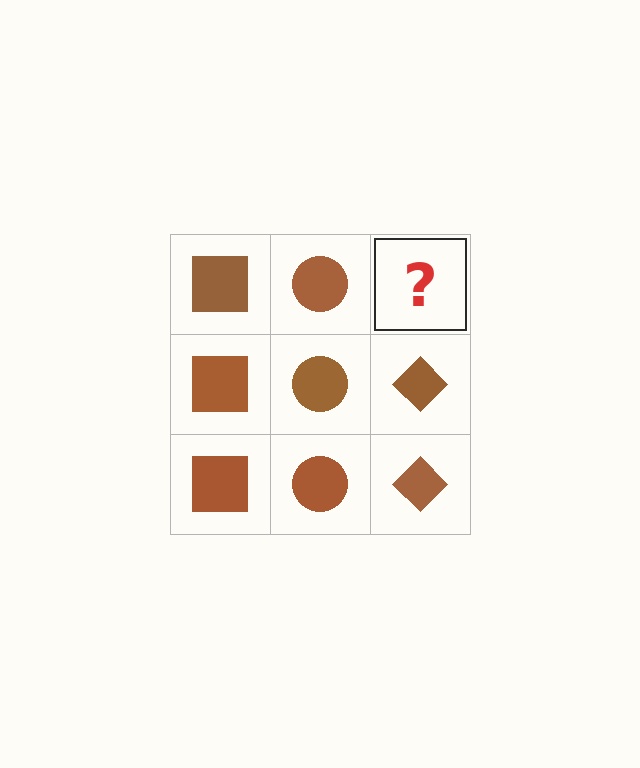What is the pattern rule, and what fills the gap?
The rule is that each column has a consistent shape. The gap should be filled with a brown diamond.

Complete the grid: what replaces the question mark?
The question mark should be replaced with a brown diamond.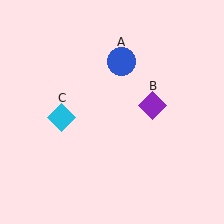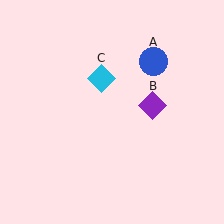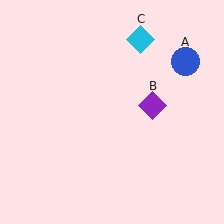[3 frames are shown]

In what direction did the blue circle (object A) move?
The blue circle (object A) moved right.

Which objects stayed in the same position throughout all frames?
Purple diamond (object B) remained stationary.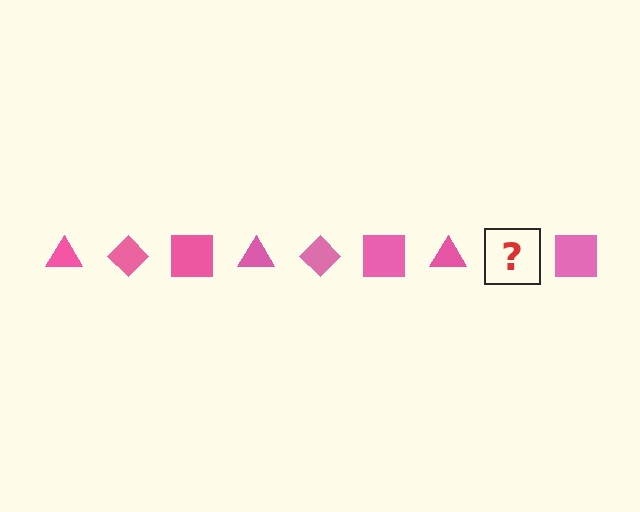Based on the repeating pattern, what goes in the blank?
The blank should be a pink diamond.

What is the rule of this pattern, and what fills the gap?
The rule is that the pattern cycles through triangle, diamond, square shapes in pink. The gap should be filled with a pink diamond.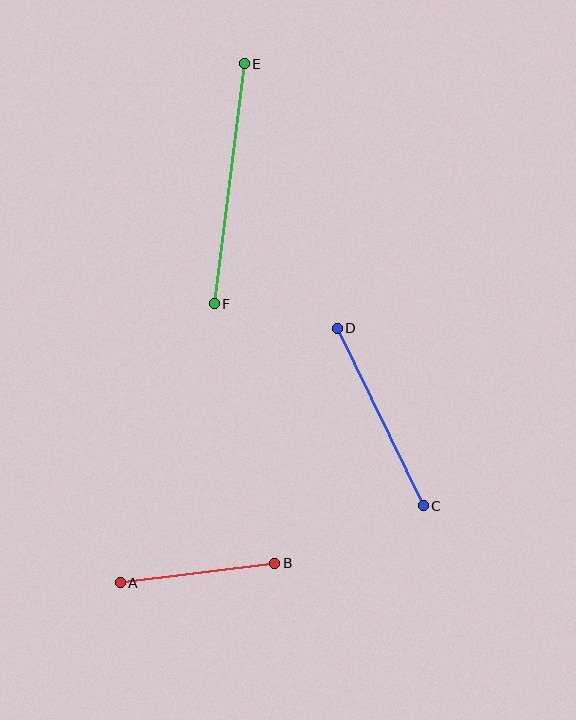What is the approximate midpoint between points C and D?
The midpoint is at approximately (380, 417) pixels.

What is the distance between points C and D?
The distance is approximately 197 pixels.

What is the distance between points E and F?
The distance is approximately 242 pixels.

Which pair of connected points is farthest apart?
Points E and F are farthest apart.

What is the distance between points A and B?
The distance is approximately 156 pixels.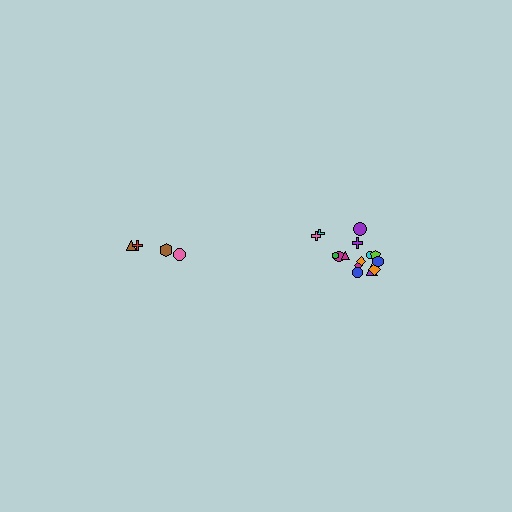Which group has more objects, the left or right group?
The right group.